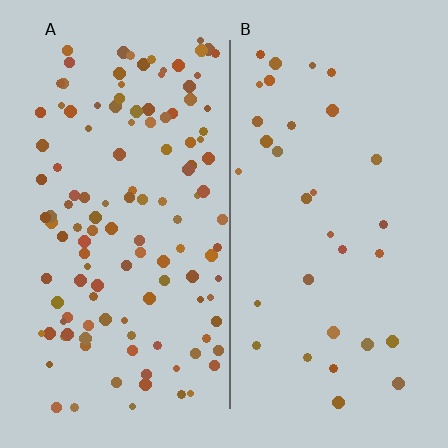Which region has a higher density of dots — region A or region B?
A (the left).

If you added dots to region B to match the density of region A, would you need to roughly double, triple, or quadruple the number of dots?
Approximately quadruple.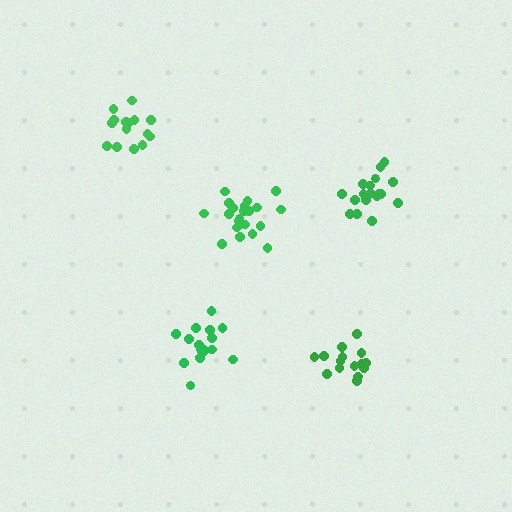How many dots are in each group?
Group 1: 21 dots, Group 2: 15 dots, Group 3: 15 dots, Group 4: 16 dots, Group 5: 18 dots (85 total).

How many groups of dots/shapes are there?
There are 5 groups.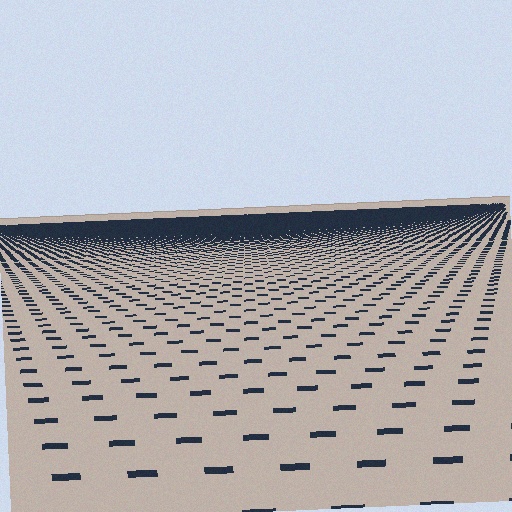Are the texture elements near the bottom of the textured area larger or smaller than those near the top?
Larger. Near the bottom, elements are closer to the viewer and appear at a bigger on-screen size.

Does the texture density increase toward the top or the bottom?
Density increases toward the top.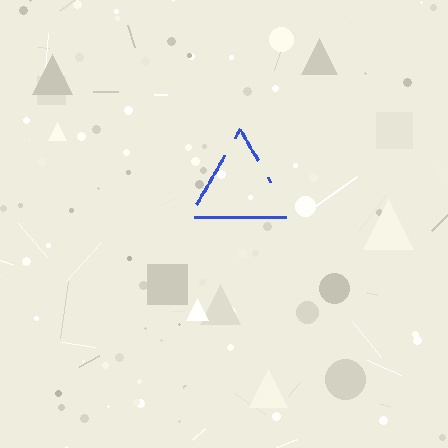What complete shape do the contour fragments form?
The contour fragments form a triangle.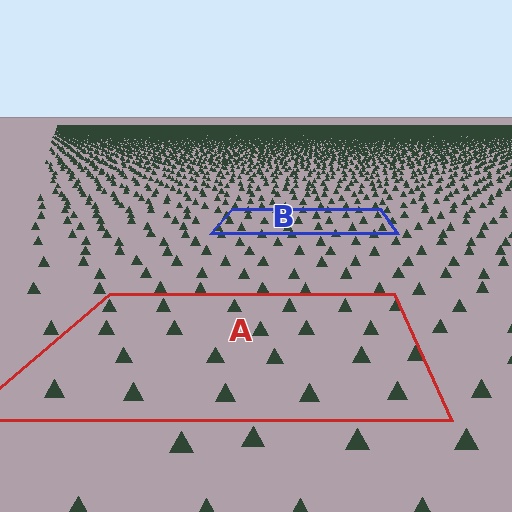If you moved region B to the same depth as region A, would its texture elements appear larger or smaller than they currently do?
They would appear larger. At a closer depth, the same texture elements are projected at a bigger on-screen size.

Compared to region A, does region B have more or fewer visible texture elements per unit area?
Region B has more texture elements per unit area — they are packed more densely because it is farther away.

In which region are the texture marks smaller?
The texture marks are smaller in region B, because it is farther away.